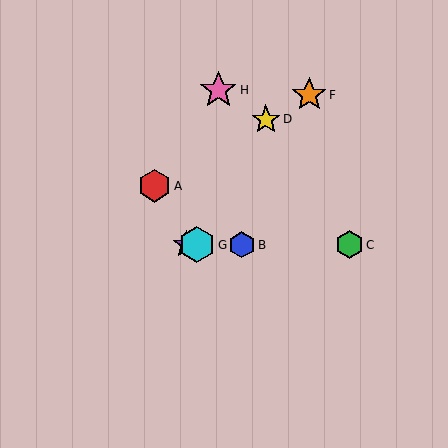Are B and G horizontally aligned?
Yes, both are at y≈245.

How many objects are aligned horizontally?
4 objects (B, C, E, G) are aligned horizontally.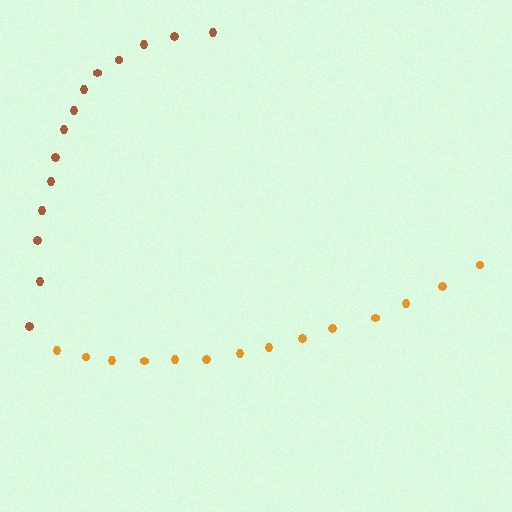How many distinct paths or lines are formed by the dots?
There are 2 distinct paths.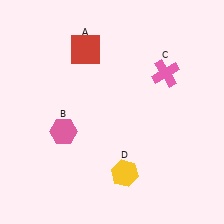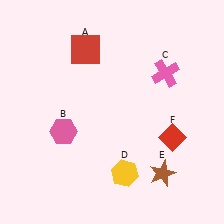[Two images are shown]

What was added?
A brown star (E), a red diamond (F) were added in Image 2.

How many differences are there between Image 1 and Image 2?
There are 2 differences between the two images.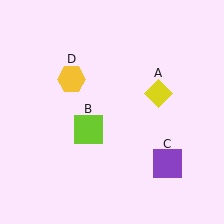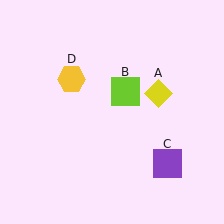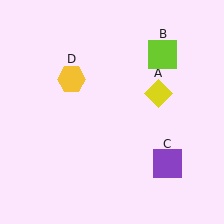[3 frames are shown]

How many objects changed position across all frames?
1 object changed position: lime square (object B).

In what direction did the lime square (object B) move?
The lime square (object B) moved up and to the right.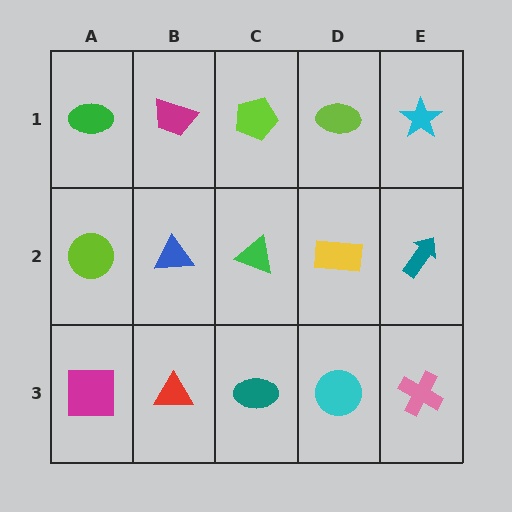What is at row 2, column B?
A blue triangle.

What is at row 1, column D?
A lime ellipse.